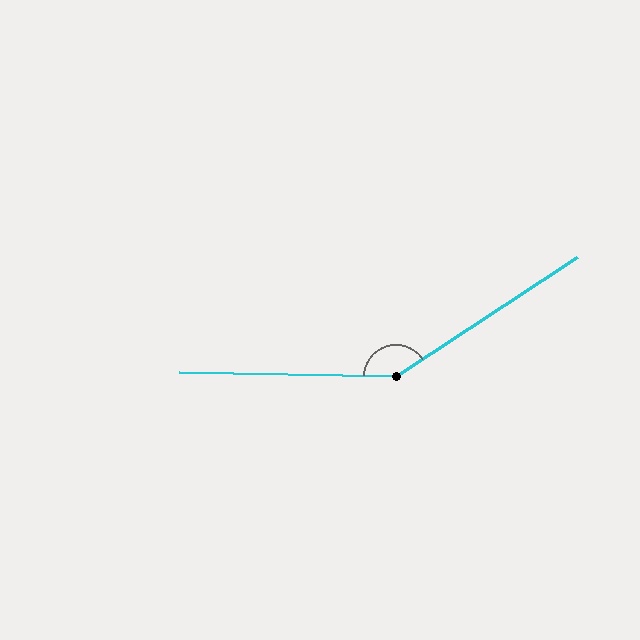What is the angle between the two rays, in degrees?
Approximately 145 degrees.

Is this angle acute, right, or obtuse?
It is obtuse.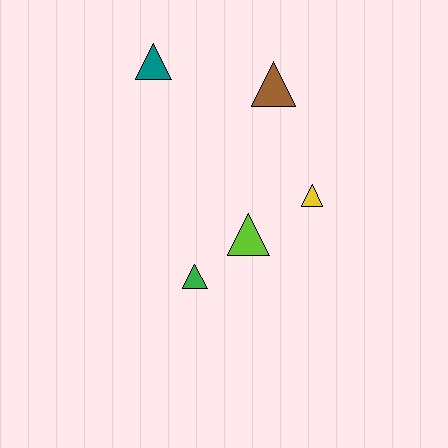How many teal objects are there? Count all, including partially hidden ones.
There is 1 teal object.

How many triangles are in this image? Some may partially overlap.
There are 5 triangles.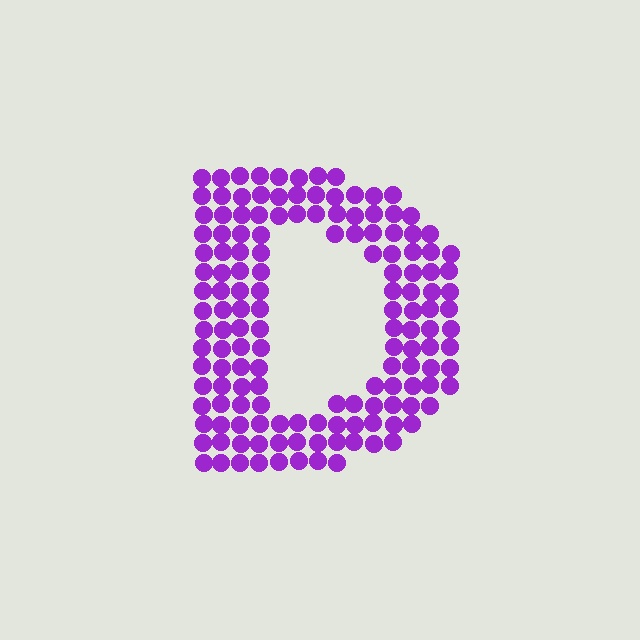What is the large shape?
The large shape is the letter D.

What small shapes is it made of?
It is made of small circles.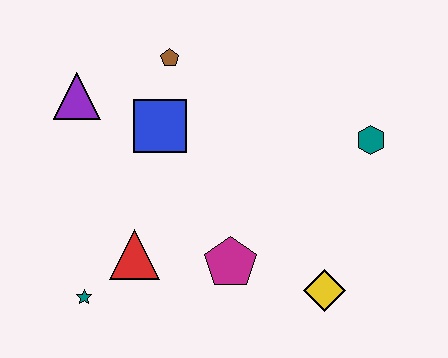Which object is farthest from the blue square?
The yellow diamond is farthest from the blue square.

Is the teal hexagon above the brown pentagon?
No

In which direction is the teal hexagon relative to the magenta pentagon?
The teal hexagon is to the right of the magenta pentagon.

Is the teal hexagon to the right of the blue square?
Yes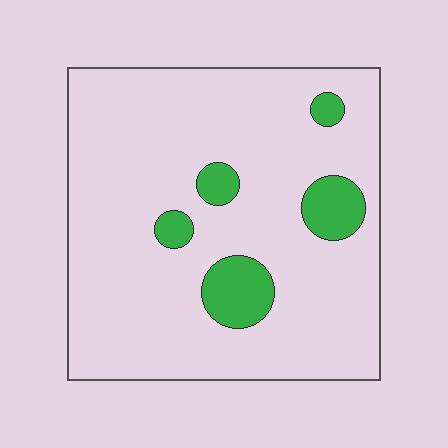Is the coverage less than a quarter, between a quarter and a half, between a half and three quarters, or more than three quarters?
Less than a quarter.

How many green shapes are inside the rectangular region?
5.